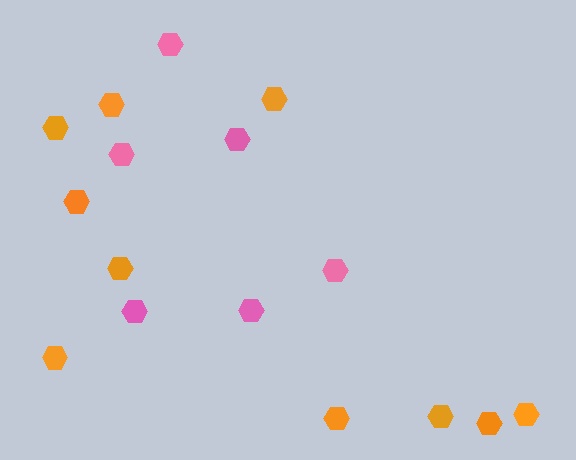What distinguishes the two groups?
There are 2 groups: one group of pink hexagons (6) and one group of orange hexagons (10).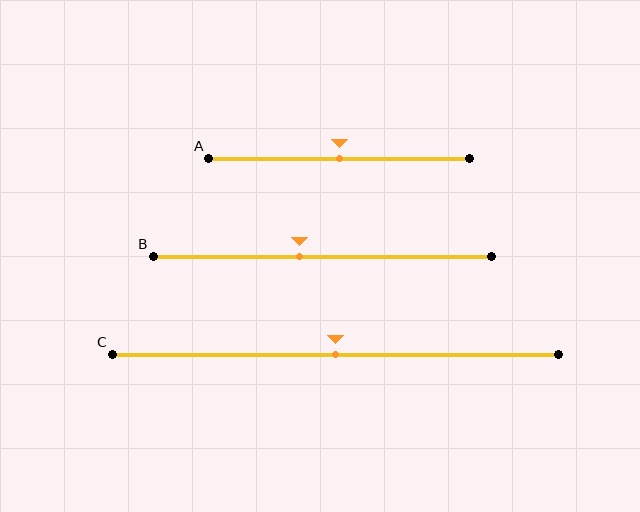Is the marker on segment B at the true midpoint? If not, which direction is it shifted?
No, the marker on segment B is shifted to the left by about 7% of the segment length.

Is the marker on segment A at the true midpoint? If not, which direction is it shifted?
Yes, the marker on segment A is at the true midpoint.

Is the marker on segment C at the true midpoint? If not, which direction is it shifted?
Yes, the marker on segment C is at the true midpoint.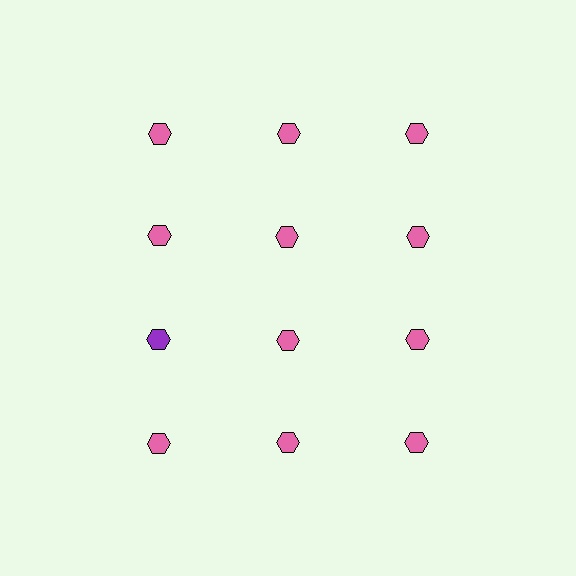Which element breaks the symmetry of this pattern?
The purple hexagon in the third row, leftmost column breaks the symmetry. All other shapes are pink hexagons.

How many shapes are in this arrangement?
There are 12 shapes arranged in a grid pattern.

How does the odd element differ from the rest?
It has a different color: purple instead of pink.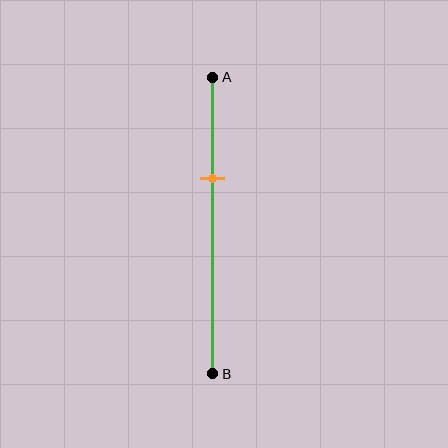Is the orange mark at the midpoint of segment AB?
No, the mark is at about 35% from A, not at the 50% midpoint.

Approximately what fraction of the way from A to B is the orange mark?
The orange mark is approximately 35% of the way from A to B.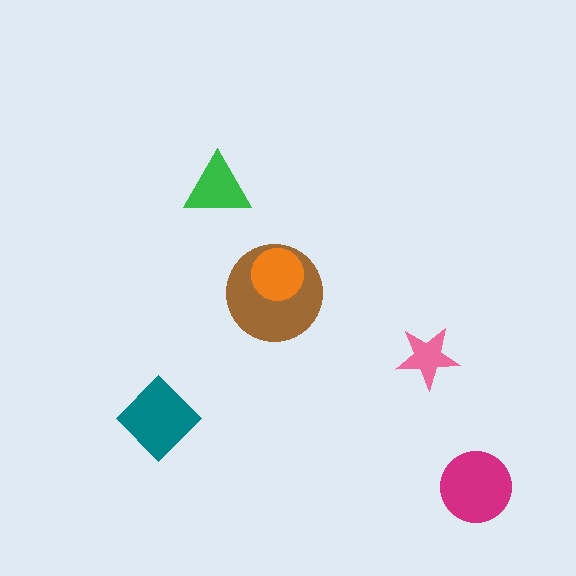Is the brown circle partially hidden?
Yes, it is partially covered by another shape.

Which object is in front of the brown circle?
The orange circle is in front of the brown circle.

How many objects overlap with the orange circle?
1 object overlaps with the orange circle.